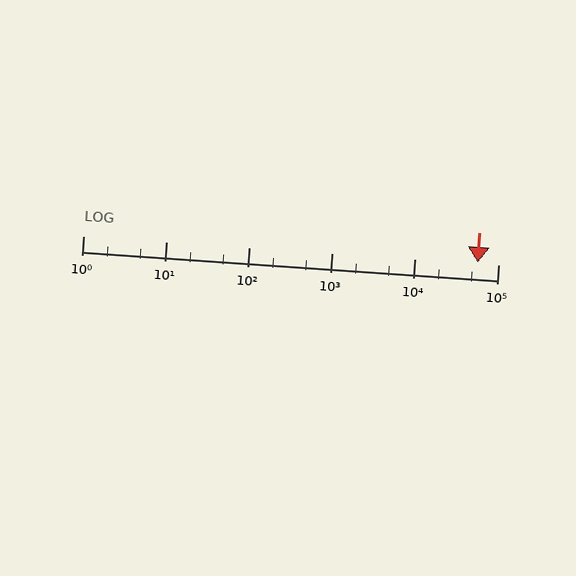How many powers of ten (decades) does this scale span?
The scale spans 5 decades, from 1 to 100000.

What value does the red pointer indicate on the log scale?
The pointer indicates approximately 56000.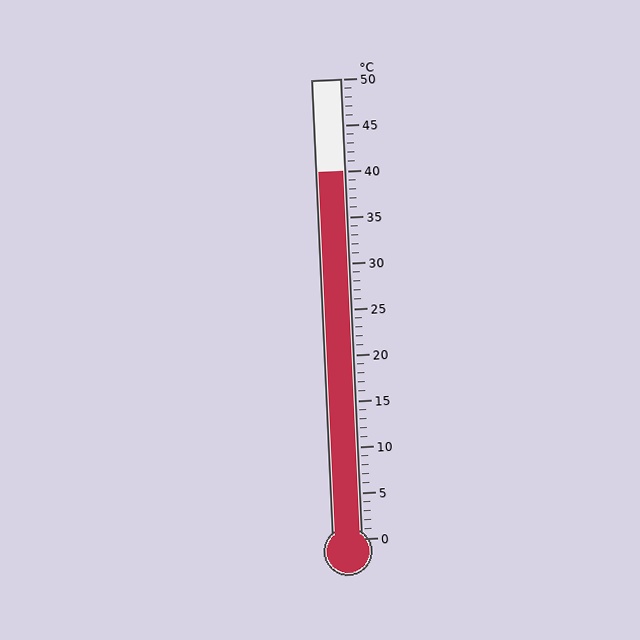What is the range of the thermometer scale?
The thermometer scale ranges from 0°C to 50°C.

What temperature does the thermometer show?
The thermometer shows approximately 40°C.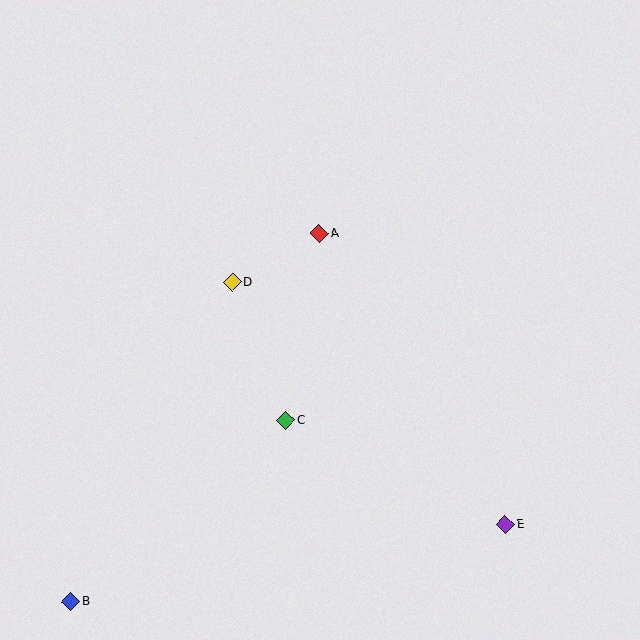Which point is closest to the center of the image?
Point A at (319, 233) is closest to the center.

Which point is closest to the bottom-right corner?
Point E is closest to the bottom-right corner.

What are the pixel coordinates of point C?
Point C is at (286, 420).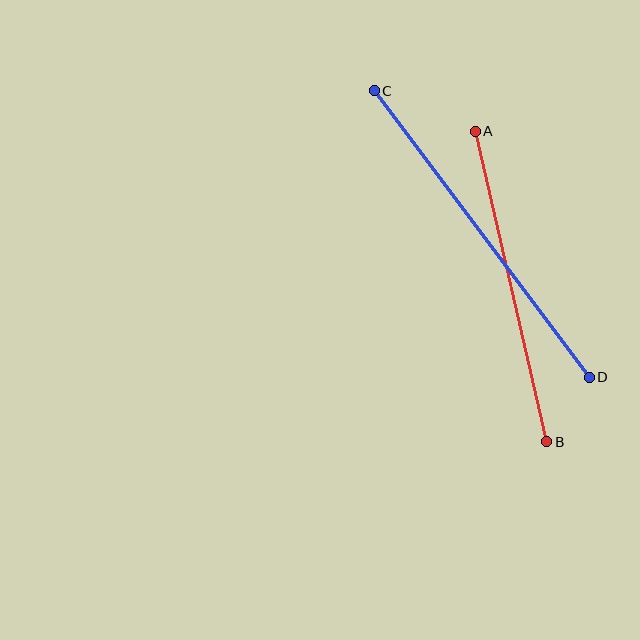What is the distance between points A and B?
The distance is approximately 318 pixels.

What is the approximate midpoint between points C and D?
The midpoint is at approximately (482, 234) pixels.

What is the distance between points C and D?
The distance is approximately 358 pixels.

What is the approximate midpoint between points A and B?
The midpoint is at approximately (511, 286) pixels.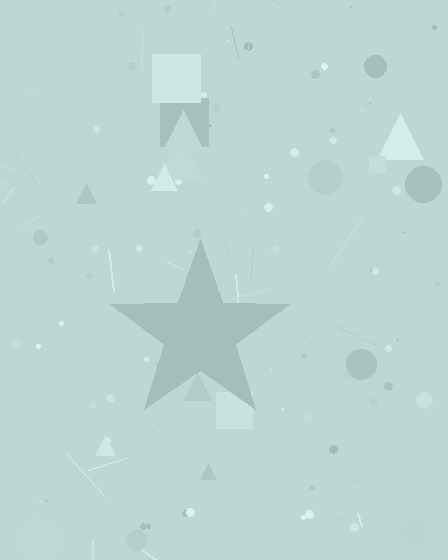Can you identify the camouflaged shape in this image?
The camouflaged shape is a star.